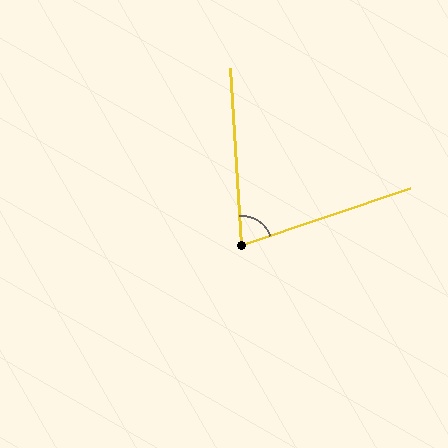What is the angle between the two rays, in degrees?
Approximately 75 degrees.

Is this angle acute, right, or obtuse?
It is acute.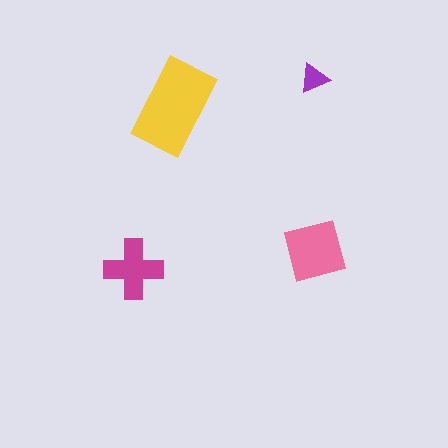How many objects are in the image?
There are 4 objects in the image.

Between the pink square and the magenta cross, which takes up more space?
The pink square.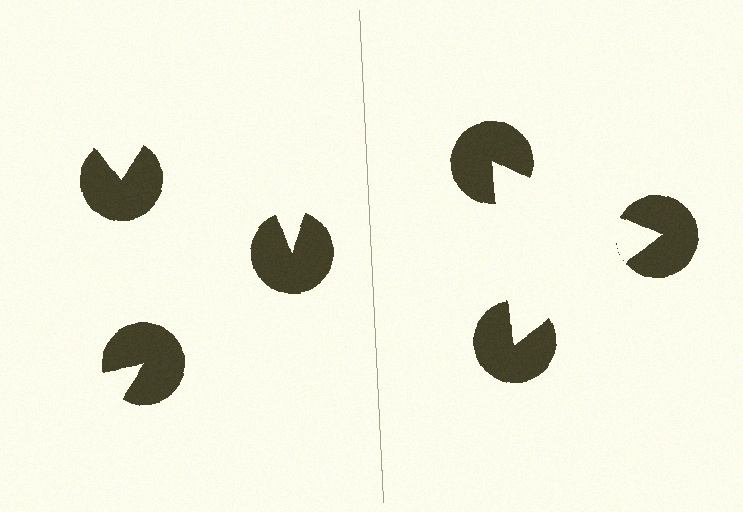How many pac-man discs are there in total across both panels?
6 — 3 on each side.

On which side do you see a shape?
An illusory triangle appears on the right side. On the left side the wedge cuts are rotated, so no coherent shape forms.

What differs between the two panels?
The pac-man discs are positioned identically on both sides; only the wedge orientations differ. On the right they align to a triangle; on the left they are misaligned.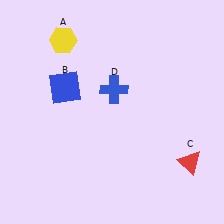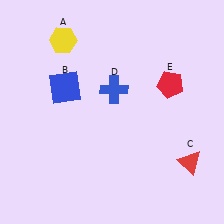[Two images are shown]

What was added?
A red pentagon (E) was added in Image 2.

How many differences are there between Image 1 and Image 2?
There is 1 difference between the two images.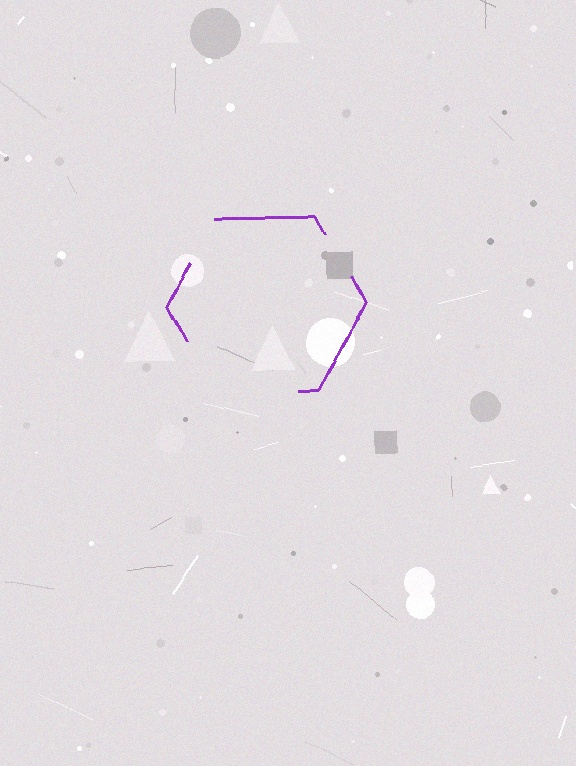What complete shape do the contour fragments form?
The contour fragments form a hexagon.